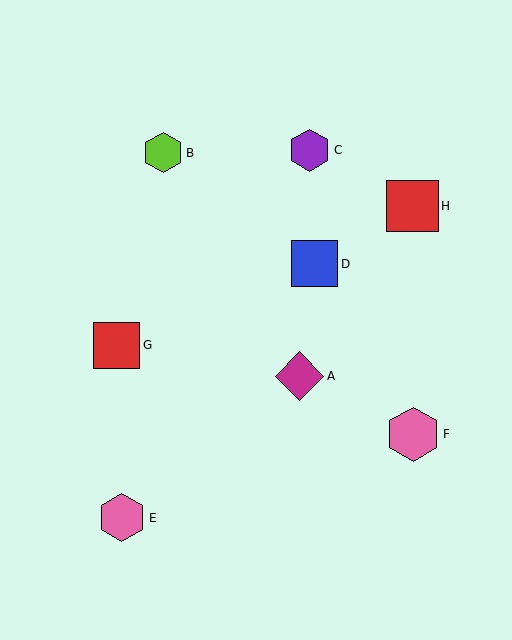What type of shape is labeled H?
Shape H is a red square.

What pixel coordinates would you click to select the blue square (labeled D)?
Click at (315, 264) to select the blue square D.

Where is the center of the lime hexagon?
The center of the lime hexagon is at (163, 153).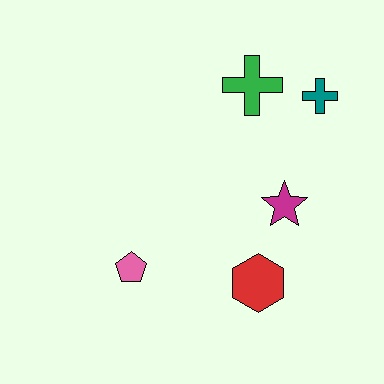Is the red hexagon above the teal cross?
No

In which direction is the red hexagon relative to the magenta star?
The red hexagon is below the magenta star.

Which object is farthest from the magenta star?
The pink pentagon is farthest from the magenta star.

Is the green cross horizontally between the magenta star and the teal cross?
No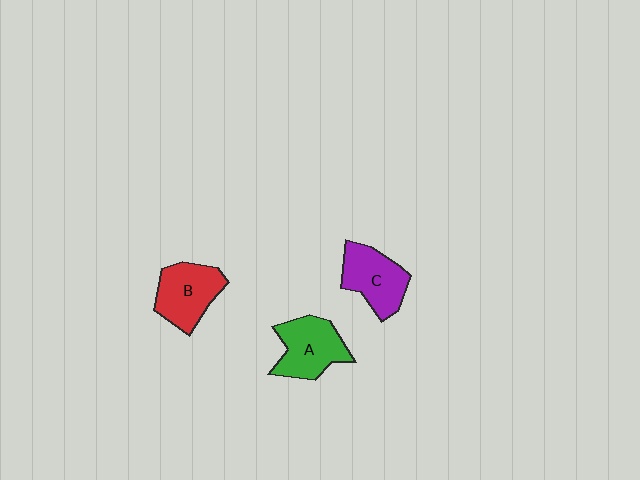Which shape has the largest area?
Shape A (green).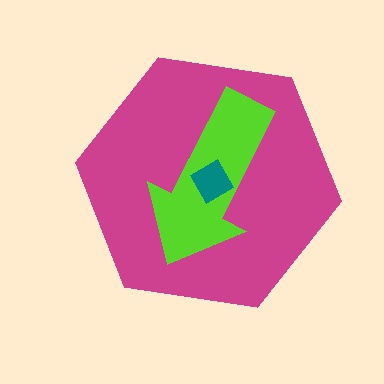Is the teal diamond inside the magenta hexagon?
Yes.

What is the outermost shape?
The magenta hexagon.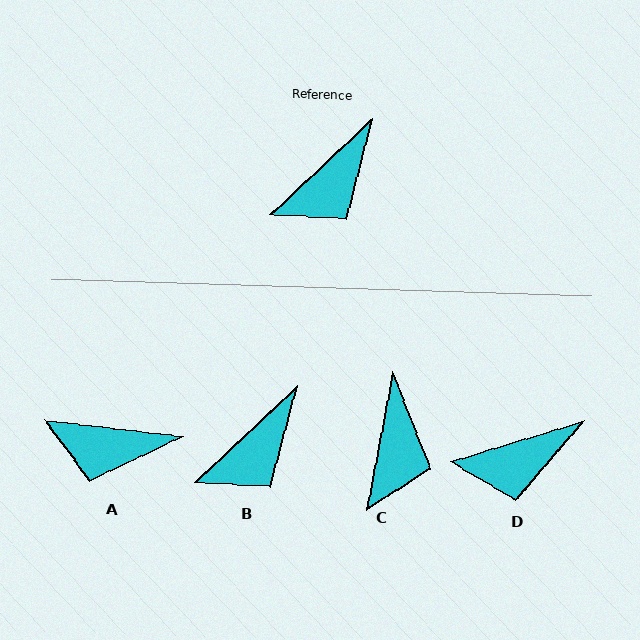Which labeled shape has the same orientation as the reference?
B.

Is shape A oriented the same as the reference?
No, it is off by about 50 degrees.